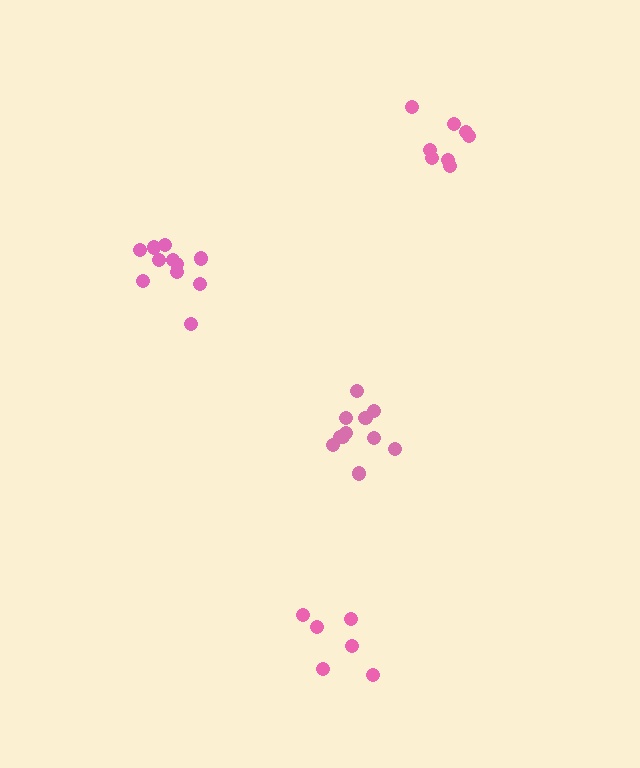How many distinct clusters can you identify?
There are 4 distinct clusters.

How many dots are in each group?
Group 1: 6 dots, Group 2: 11 dots, Group 3: 11 dots, Group 4: 8 dots (36 total).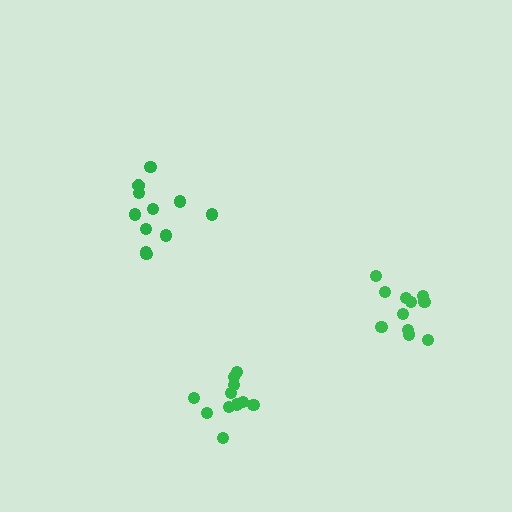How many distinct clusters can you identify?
There are 3 distinct clusters.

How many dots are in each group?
Group 1: 11 dots, Group 2: 11 dots, Group 3: 11 dots (33 total).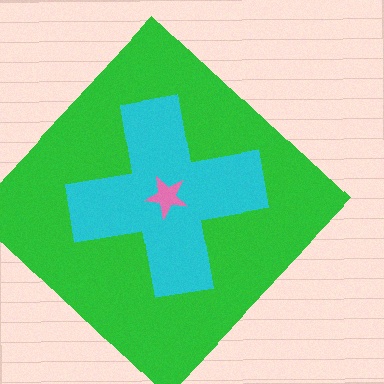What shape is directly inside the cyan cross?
The pink star.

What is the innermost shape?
The pink star.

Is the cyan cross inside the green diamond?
Yes.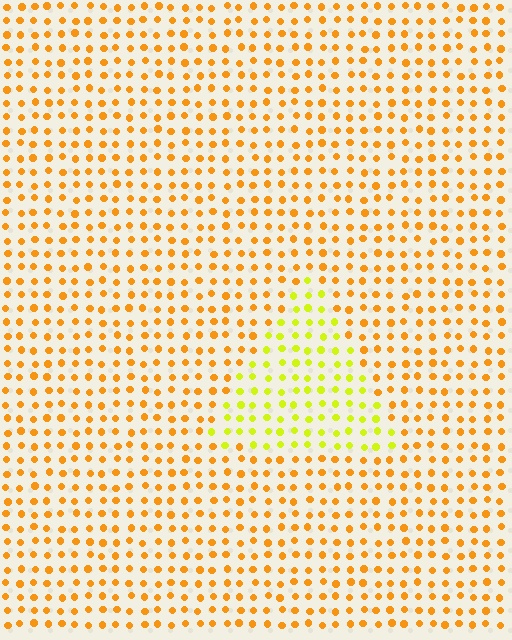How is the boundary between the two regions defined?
The boundary is defined purely by a slight shift in hue (about 36 degrees). Spacing, size, and orientation are identical on both sides.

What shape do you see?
I see a triangle.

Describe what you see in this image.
The image is filled with small orange elements in a uniform arrangement. A triangle-shaped region is visible where the elements are tinted to a slightly different hue, forming a subtle color boundary.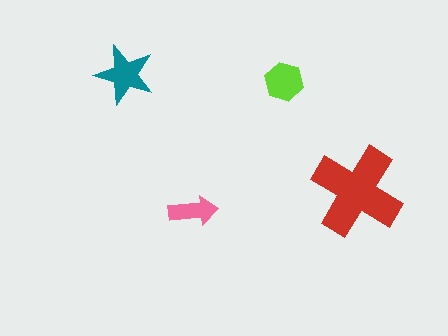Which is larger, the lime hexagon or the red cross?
The red cross.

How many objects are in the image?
There are 4 objects in the image.